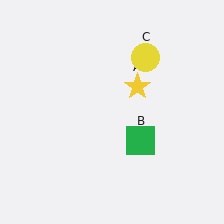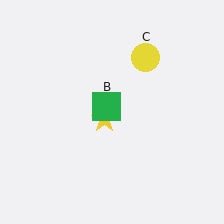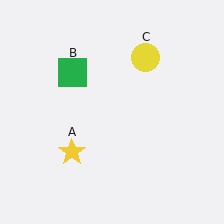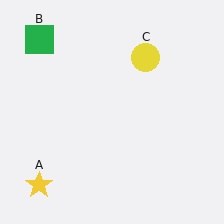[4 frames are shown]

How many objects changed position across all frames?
2 objects changed position: yellow star (object A), green square (object B).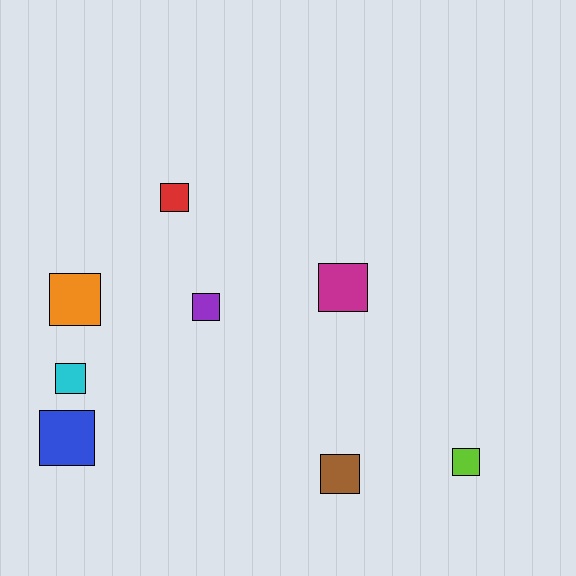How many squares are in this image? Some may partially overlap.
There are 8 squares.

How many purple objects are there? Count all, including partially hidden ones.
There is 1 purple object.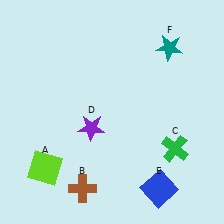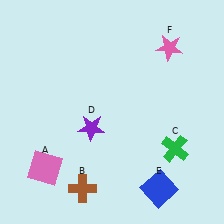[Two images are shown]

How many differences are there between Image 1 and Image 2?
There are 2 differences between the two images.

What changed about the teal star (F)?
In Image 1, F is teal. In Image 2, it changed to pink.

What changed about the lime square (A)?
In Image 1, A is lime. In Image 2, it changed to pink.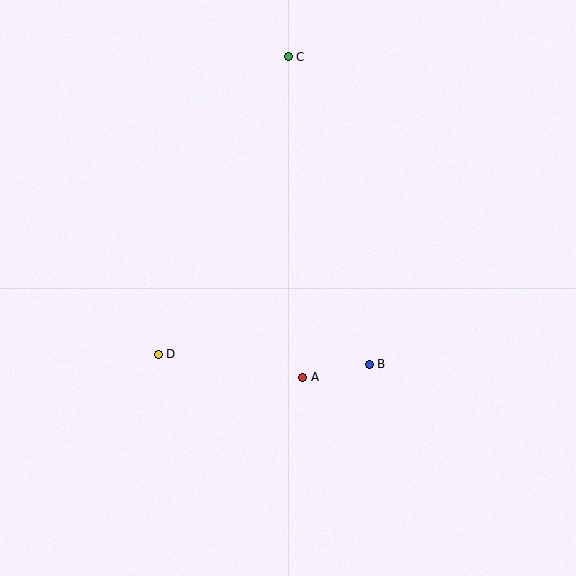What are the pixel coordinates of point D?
Point D is at (158, 354).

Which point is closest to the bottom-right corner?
Point B is closest to the bottom-right corner.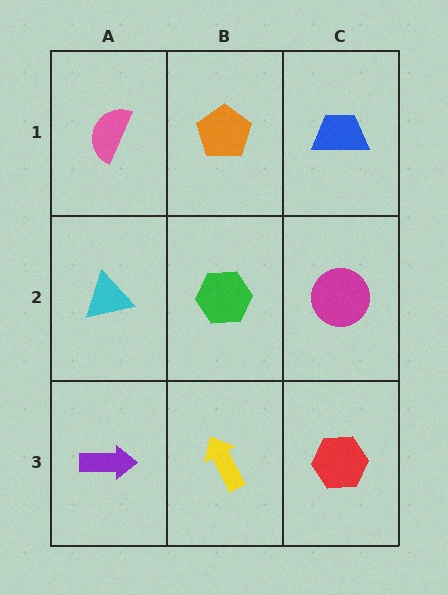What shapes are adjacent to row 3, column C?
A magenta circle (row 2, column C), a yellow arrow (row 3, column B).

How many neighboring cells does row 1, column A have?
2.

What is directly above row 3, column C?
A magenta circle.